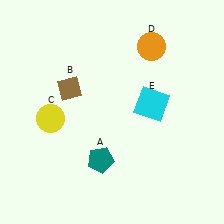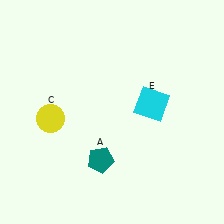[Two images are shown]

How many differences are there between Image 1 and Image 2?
There are 2 differences between the two images.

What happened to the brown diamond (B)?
The brown diamond (B) was removed in Image 2. It was in the top-left area of Image 1.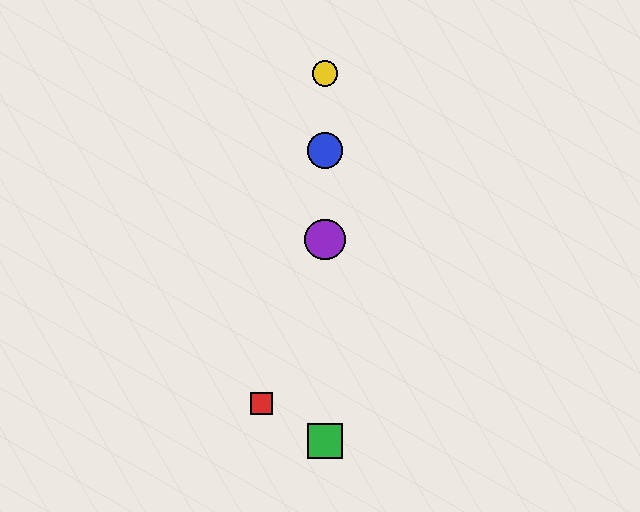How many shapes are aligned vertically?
4 shapes (the blue circle, the green square, the yellow circle, the purple circle) are aligned vertically.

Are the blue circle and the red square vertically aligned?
No, the blue circle is at x≈325 and the red square is at x≈261.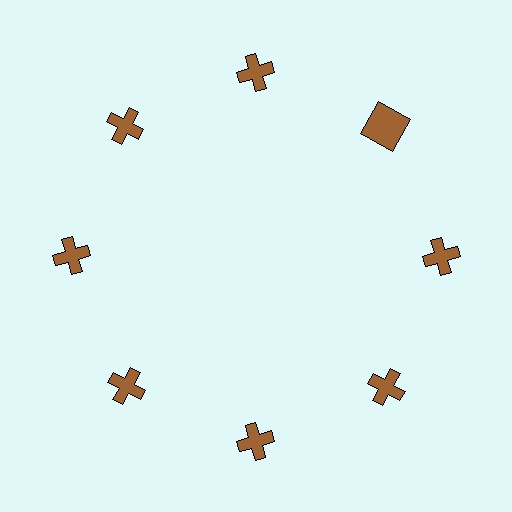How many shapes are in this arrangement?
There are 8 shapes arranged in a ring pattern.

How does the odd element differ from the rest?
It has a different shape: square instead of cross.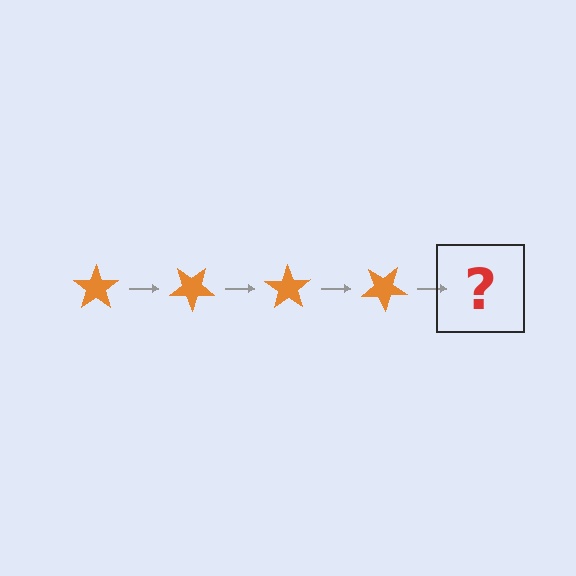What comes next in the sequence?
The next element should be an orange star rotated 140 degrees.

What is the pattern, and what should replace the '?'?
The pattern is that the star rotates 35 degrees each step. The '?' should be an orange star rotated 140 degrees.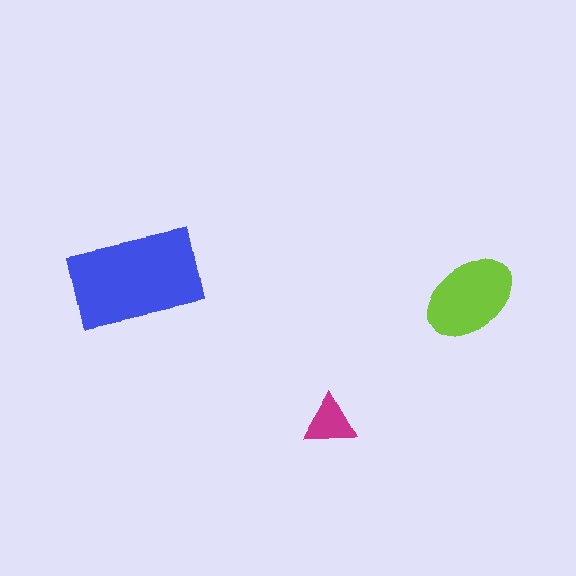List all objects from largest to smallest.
The blue rectangle, the lime ellipse, the magenta triangle.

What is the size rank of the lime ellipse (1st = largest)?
2nd.